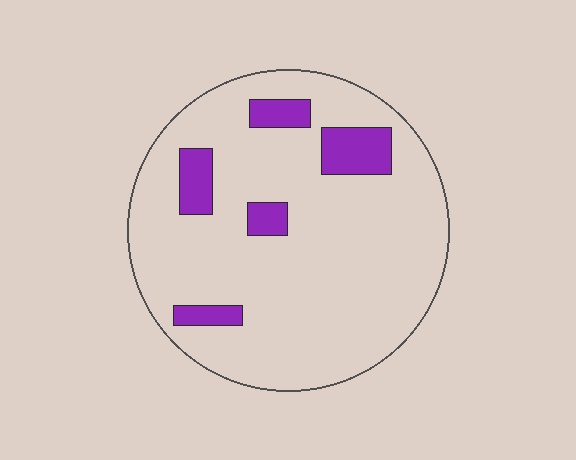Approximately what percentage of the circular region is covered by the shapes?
Approximately 15%.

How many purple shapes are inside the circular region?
5.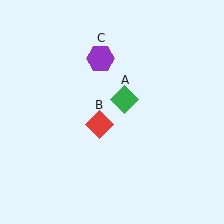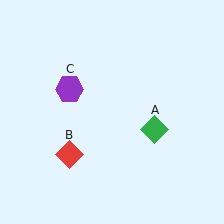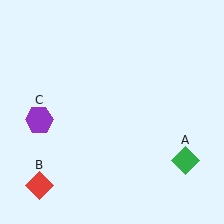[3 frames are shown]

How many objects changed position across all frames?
3 objects changed position: green diamond (object A), red diamond (object B), purple hexagon (object C).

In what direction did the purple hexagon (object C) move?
The purple hexagon (object C) moved down and to the left.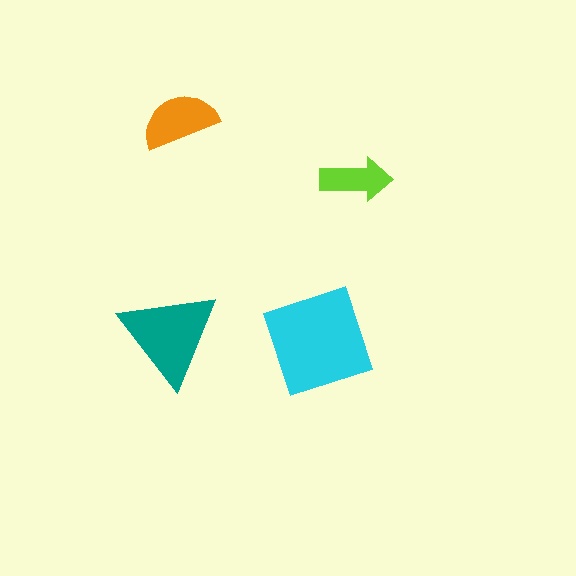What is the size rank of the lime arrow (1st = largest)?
4th.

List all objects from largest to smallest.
The cyan diamond, the teal triangle, the orange semicircle, the lime arrow.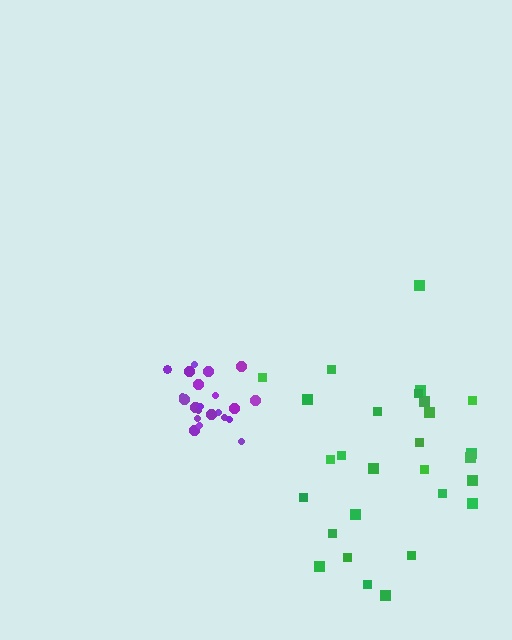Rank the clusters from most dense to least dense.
purple, green.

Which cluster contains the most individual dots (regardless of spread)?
Green (29).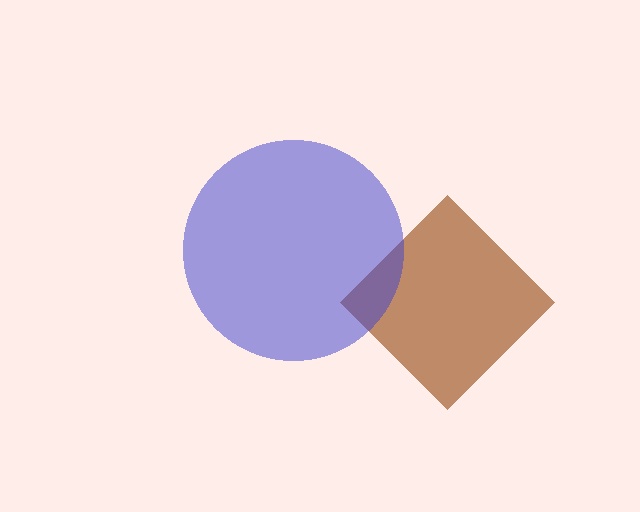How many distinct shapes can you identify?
There are 2 distinct shapes: a brown diamond, a blue circle.